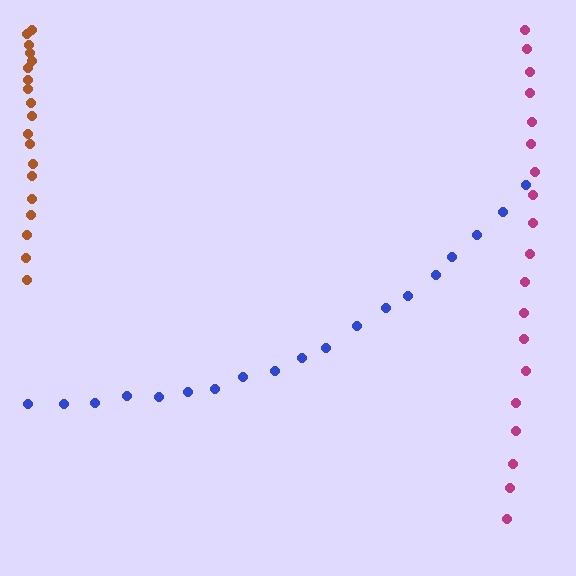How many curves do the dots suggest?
There are 3 distinct paths.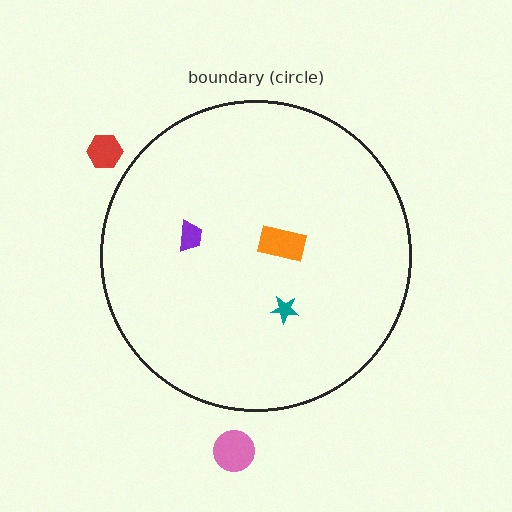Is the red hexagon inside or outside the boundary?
Outside.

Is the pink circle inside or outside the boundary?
Outside.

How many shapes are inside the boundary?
3 inside, 2 outside.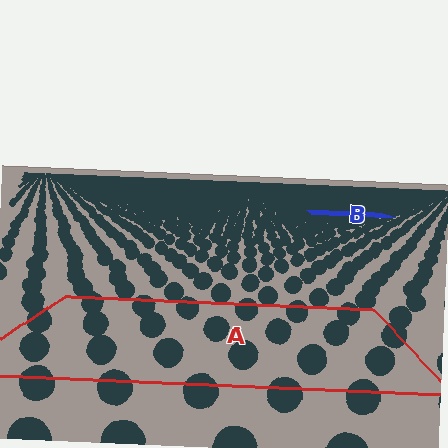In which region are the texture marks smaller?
The texture marks are smaller in region B, because it is farther away.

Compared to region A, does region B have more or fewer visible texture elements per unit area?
Region B has more texture elements per unit area — they are packed more densely because it is farther away.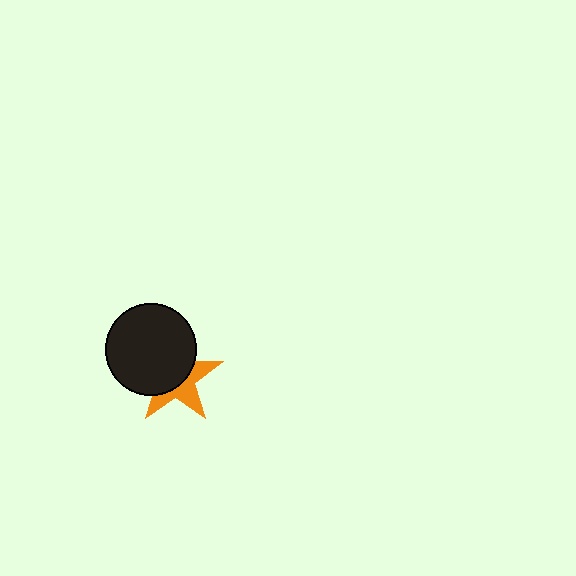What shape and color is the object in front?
The object in front is a black circle.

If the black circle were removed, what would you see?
You would see the complete orange star.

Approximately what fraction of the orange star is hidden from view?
Roughly 57% of the orange star is hidden behind the black circle.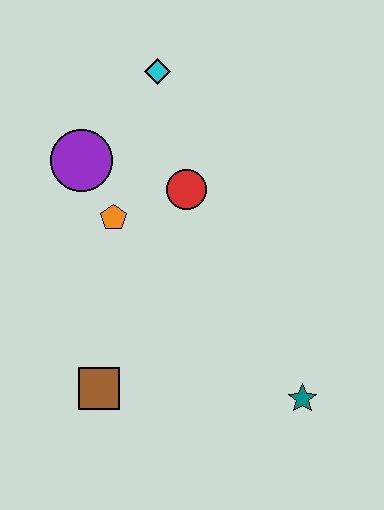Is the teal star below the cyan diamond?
Yes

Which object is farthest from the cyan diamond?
The teal star is farthest from the cyan diamond.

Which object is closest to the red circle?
The orange pentagon is closest to the red circle.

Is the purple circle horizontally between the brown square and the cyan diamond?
No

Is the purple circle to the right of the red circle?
No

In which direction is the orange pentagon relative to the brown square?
The orange pentagon is above the brown square.